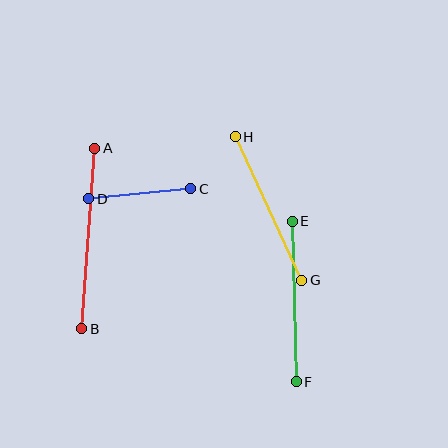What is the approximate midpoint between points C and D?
The midpoint is at approximately (140, 194) pixels.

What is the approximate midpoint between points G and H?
The midpoint is at approximately (269, 209) pixels.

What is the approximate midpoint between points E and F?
The midpoint is at approximately (294, 302) pixels.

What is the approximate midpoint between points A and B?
The midpoint is at approximately (88, 238) pixels.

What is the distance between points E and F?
The distance is approximately 160 pixels.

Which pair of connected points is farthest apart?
Points A and B are farthest apart.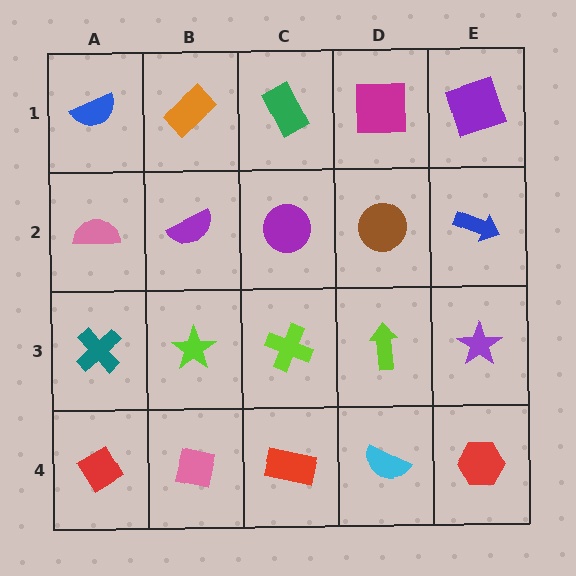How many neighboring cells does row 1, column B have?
3.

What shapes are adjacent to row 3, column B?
A purple semicircle (row 2, column B), a pink square (row 4, column B), a teal cross (row 3, column A), a lime cross (row 3, column C).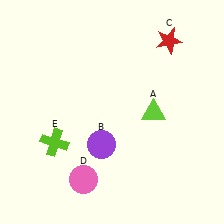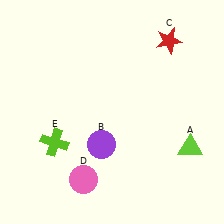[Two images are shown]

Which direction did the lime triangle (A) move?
The lime triangle (A) moved right.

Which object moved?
The lime triangle (A) moved right.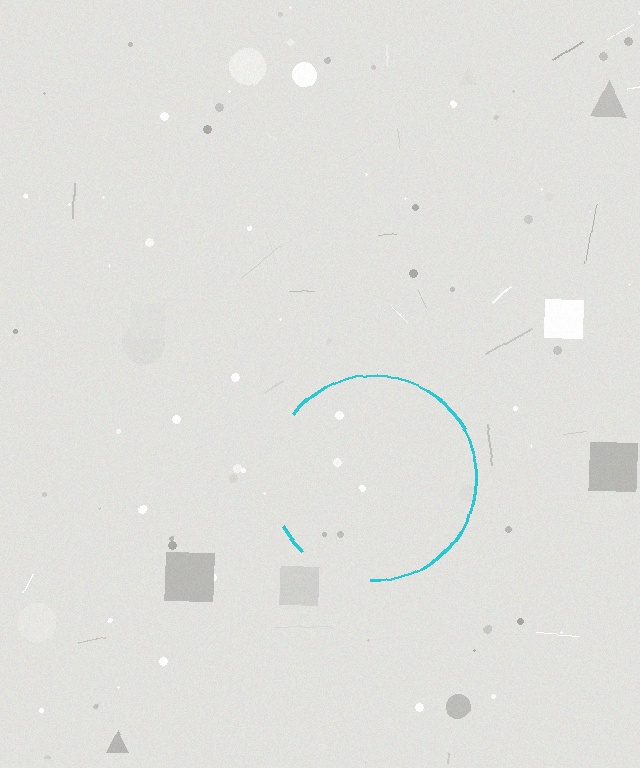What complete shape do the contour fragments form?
The contour fragments form a circle.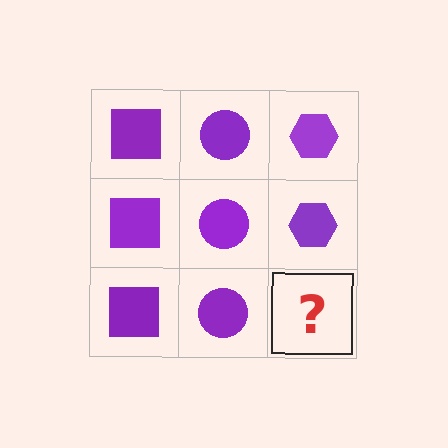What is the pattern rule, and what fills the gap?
The rule is that each column has a consistent shape. The gap should be filled with a purple hexagon.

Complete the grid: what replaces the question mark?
The question mark should be replaced with a purple hexagon.